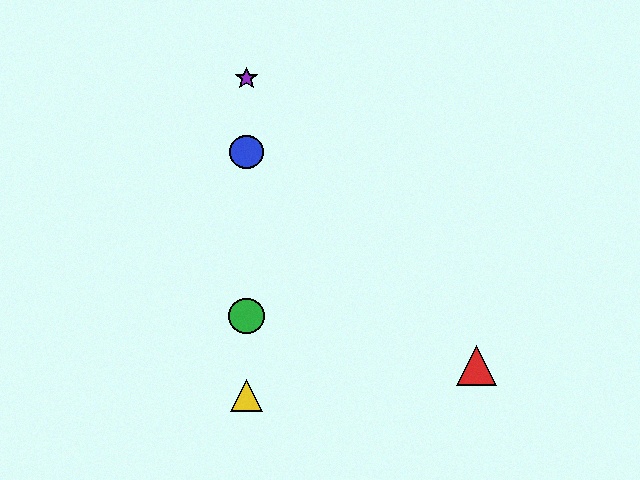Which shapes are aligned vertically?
The blue circle, the green circle, the yellow triangle, the purple star are aligned vertically.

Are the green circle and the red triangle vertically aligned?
No, the green circle is at x≈247 and the red triangle is at x≈476.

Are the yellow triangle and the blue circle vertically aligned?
Yes, both are at x≈247.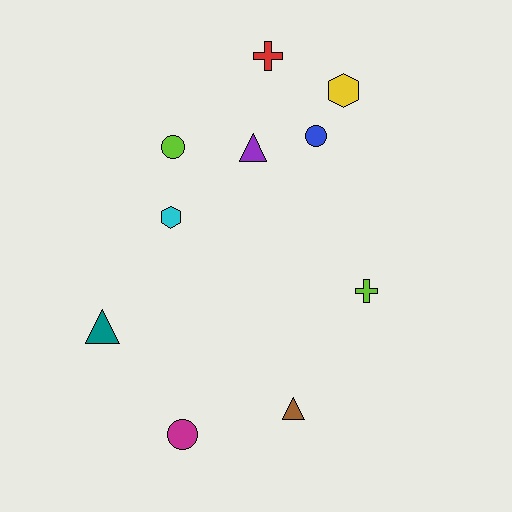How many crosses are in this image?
There are 2 crosses.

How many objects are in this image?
There are 10 objects.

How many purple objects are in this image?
There is 1 purple object.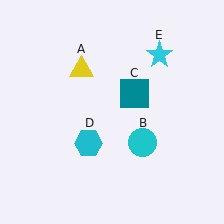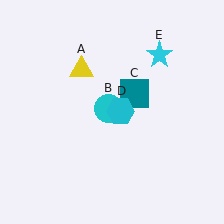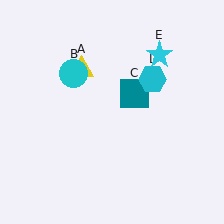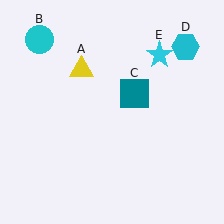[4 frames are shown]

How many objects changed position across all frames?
2 objects changed position: cyan circle (object B), cyan hexagon (object D).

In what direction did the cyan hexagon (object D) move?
The cyan hexagon (object D) moved up and to the right.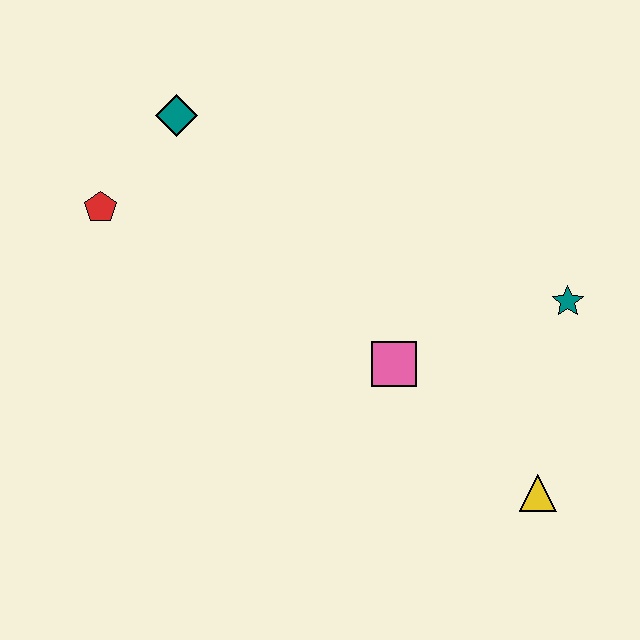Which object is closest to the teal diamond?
The red pentagon is closest to the teal diamond.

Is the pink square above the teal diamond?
No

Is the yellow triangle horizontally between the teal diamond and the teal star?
Yes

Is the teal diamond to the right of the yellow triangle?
No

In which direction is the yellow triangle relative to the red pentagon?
The yellow triangle is to the right of the red pentagon.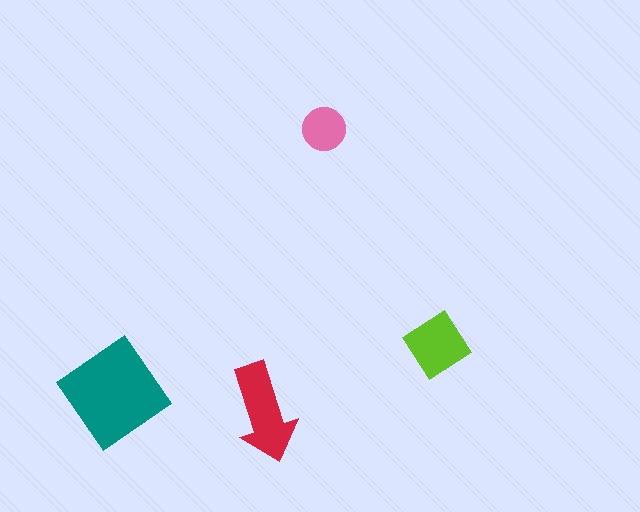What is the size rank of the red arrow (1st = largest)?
2nd.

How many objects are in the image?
There are 4 objects in the image.